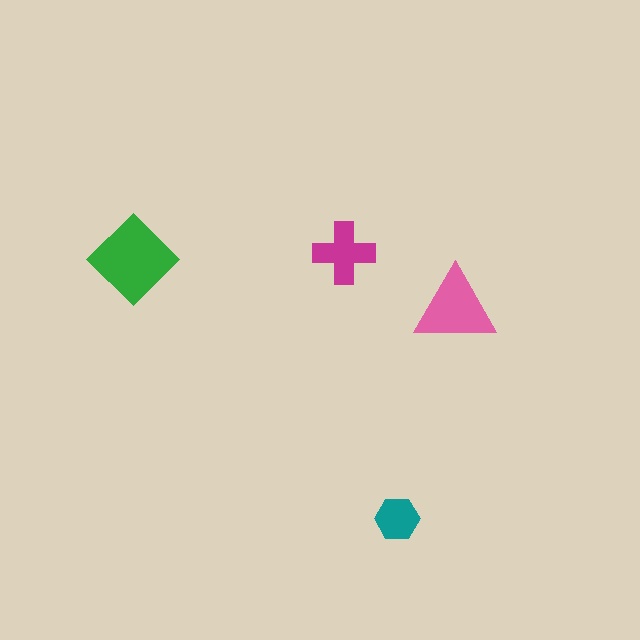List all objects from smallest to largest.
The teal hexagon, the magenta cross, the pink triangle, the green diamond.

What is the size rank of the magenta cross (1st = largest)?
3rd.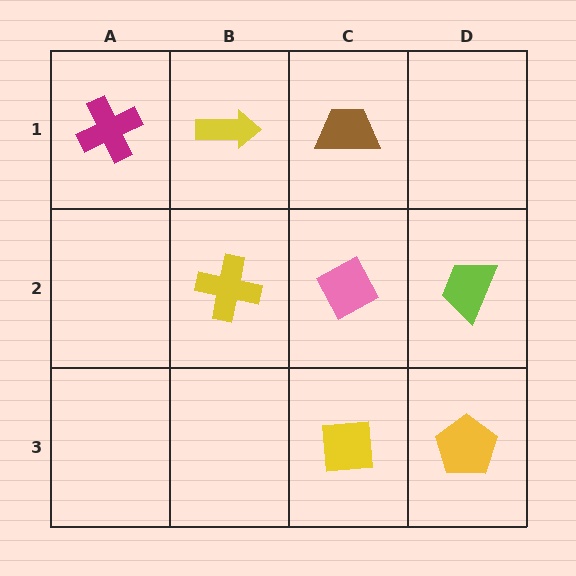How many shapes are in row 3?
2 shapes.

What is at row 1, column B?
A yellow arrow.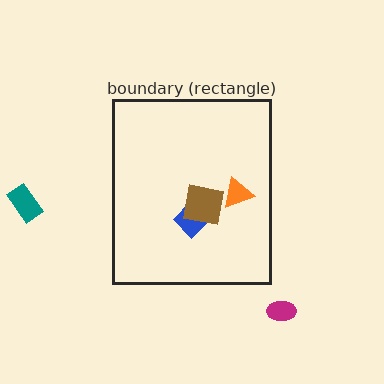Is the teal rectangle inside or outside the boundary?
Outside.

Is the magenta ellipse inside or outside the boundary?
Outside.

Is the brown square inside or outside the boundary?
Inside.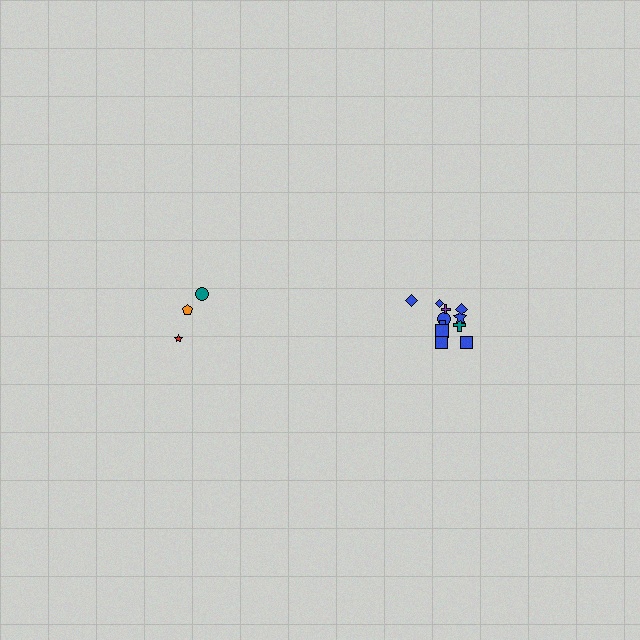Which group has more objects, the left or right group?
The right group.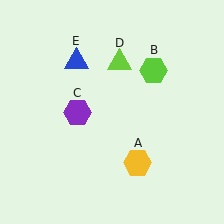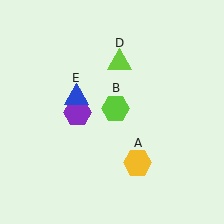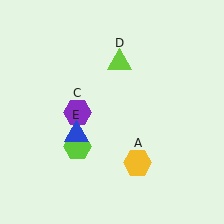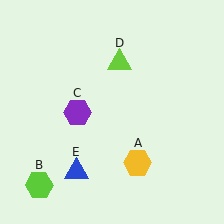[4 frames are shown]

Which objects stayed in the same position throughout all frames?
Yellow hexagon (object A) and purple hexagon (object C) and lime triangle (object D) remained stationary.